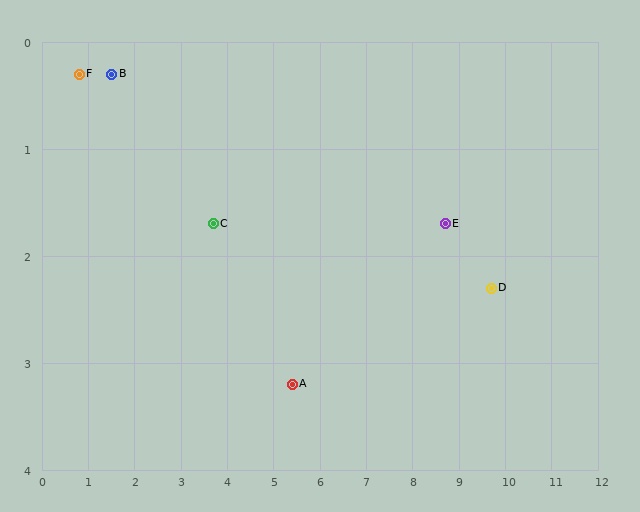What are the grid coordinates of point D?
Point D is at approximately (9.7, 2.3).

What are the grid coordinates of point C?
Point C is at approximately (3.7, 1.7).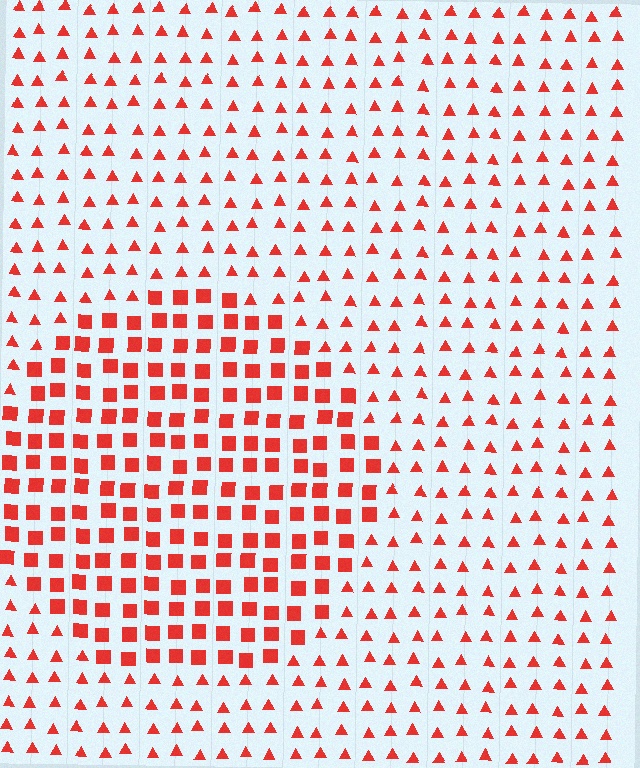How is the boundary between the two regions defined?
The boundary is defined by a change in element shape: squares inside vs. triangles outside. All elements share the same color and spacing.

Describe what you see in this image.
The image is filled with small red elements arranged in a uniform grid. A circle-shaped region contains squares, while the surrounding area contains triangles. The boundary is defined purely by the change in element shape.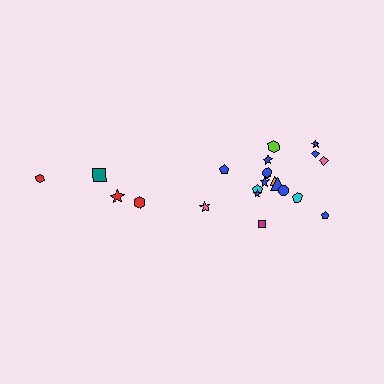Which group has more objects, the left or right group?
The right group.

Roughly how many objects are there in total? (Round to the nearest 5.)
Roughly 20 objects in total.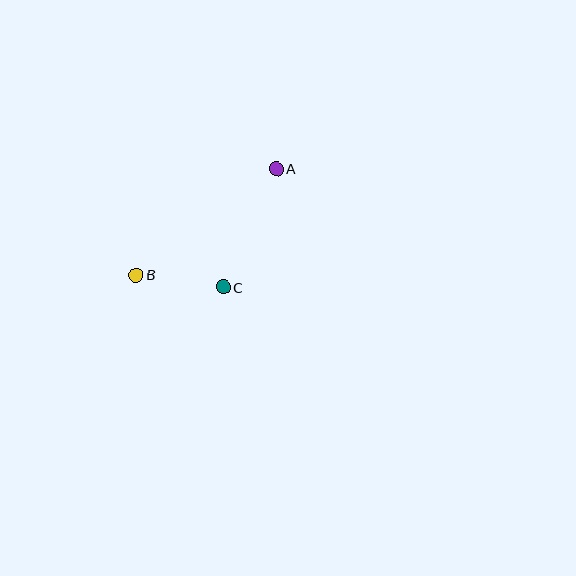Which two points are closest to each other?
Points B and C are closest to each other.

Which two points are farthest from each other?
Points A and B are farthest from each other.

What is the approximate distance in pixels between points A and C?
The distance between A and C is approximately 130 pixels.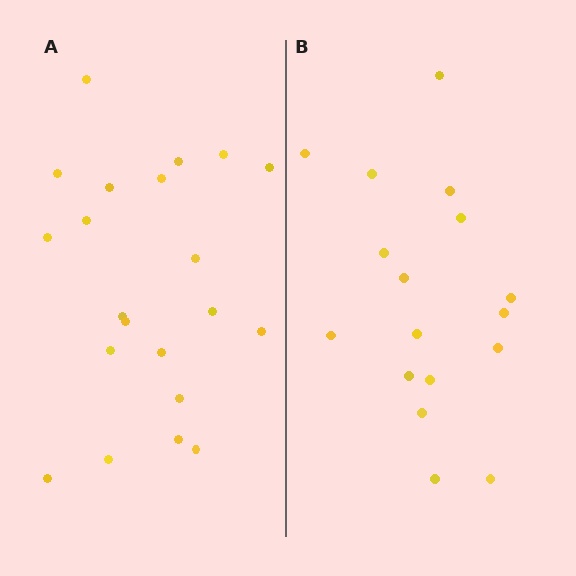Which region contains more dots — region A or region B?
Region A (the left region) has more dots.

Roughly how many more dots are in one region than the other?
Region A has about 4 more dots than region B.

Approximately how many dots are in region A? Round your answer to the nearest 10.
About 20 dots. (The exact count is 21, which rounds to 20.)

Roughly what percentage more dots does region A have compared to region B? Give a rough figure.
About 25% more.